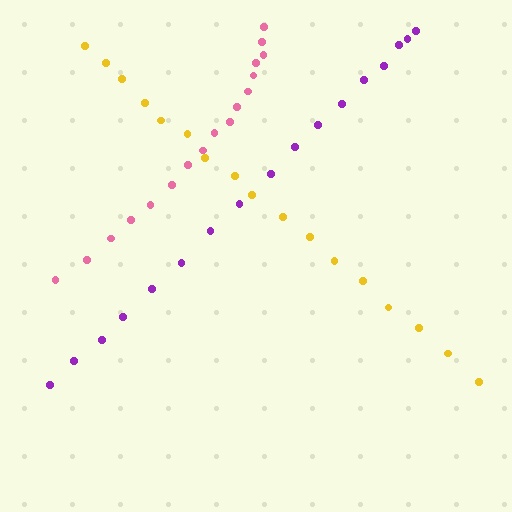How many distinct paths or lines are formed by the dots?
There are 3 distinct paths.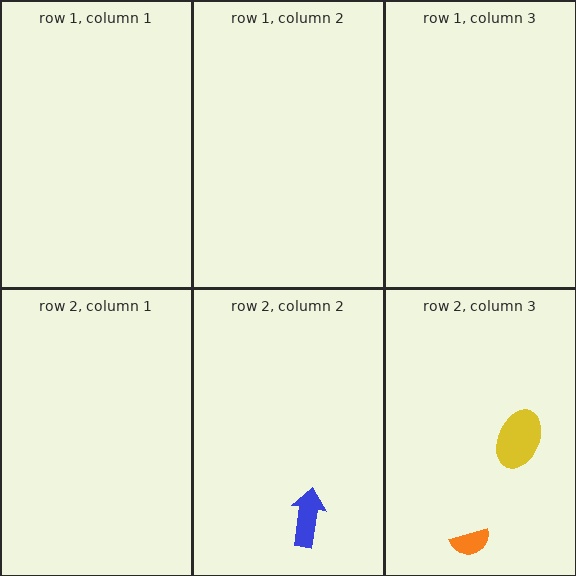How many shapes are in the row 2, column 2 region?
1.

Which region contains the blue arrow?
The row 2, column 2 region.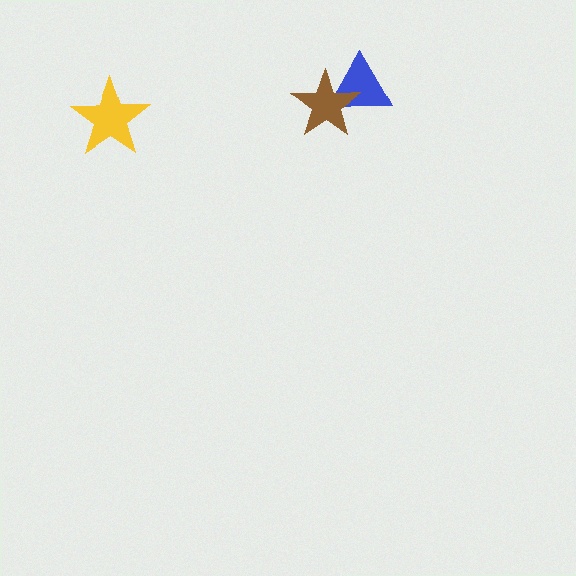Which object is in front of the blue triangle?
The brown star is in front of the blue triangle.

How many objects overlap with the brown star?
1 object overlaps with the brown star.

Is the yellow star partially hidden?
No, no other shape covers it.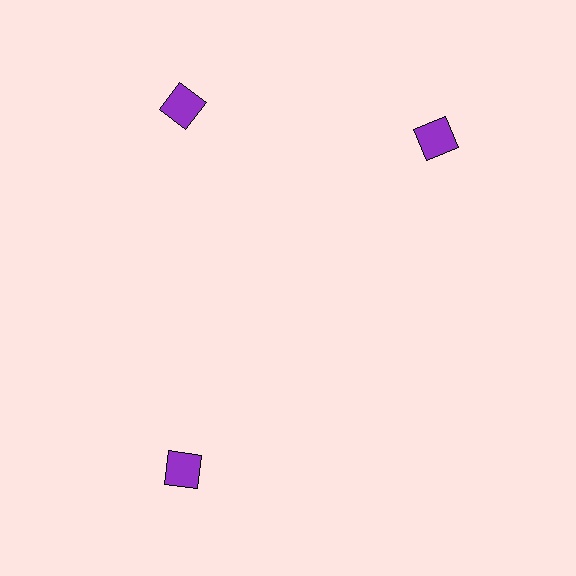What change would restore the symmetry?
The symmetry would be restored by rotating it back into even spacing with its neighbors so that all 3 squares sit at equal angles and equal distance from the center.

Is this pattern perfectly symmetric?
No. The 3 purple squares are arranged in a ring, but one element near the 3 o'clock position is rotated out of alignment along the ring, breaking the 3-fold rotational symmetry.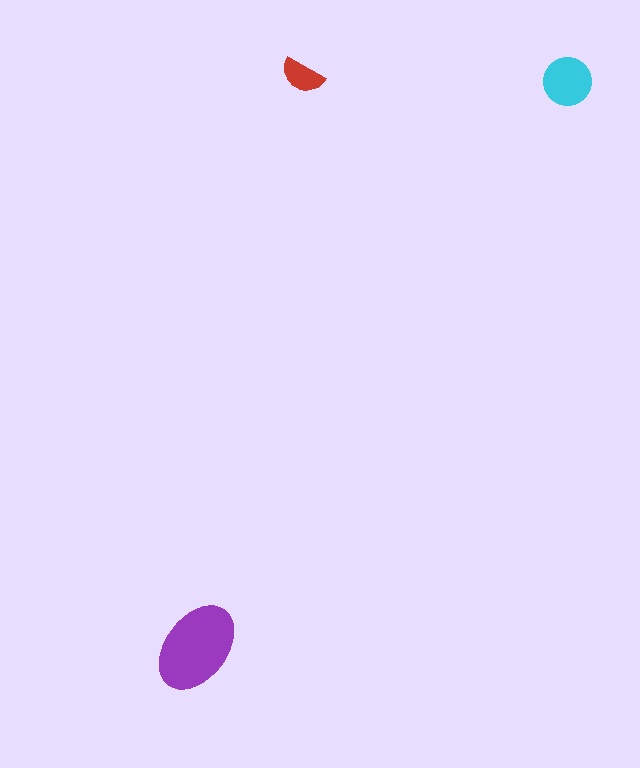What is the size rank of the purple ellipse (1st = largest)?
1st.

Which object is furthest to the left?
The purple ellipse is leftmost.